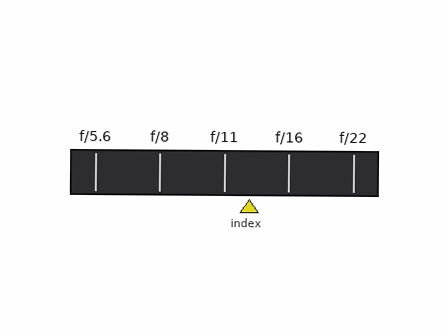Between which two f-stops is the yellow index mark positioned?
The index mark is between f/11 and f/16.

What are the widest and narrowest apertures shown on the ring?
The widest aperture shown is f/5.6 and the narrowest is f/22.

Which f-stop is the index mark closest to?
The index mark is closest to f/11.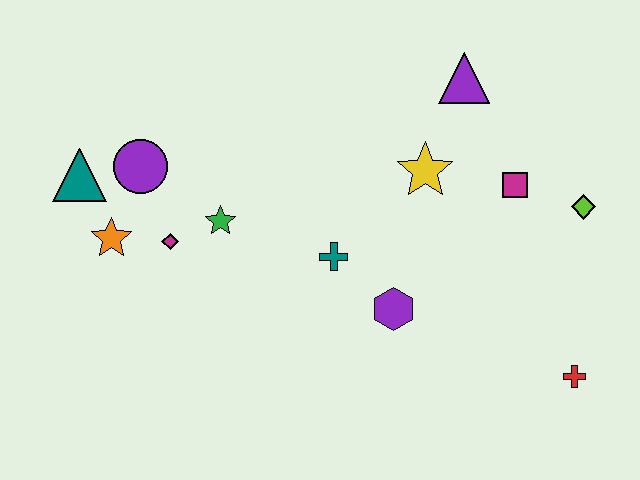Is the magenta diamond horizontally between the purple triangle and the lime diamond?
No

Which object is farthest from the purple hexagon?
The teal triangle is farthest from the purple hexagon.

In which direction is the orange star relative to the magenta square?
The orange star is to the left of the magenta square.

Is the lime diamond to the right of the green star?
Yes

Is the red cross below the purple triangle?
Yes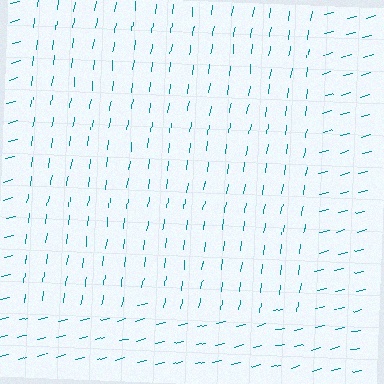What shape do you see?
I see a rectangle.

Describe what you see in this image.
The image is filled with small teal line segments. A rectangle region in the image has lines oriented differently from the surrounding lines, creating a visible texture boundary.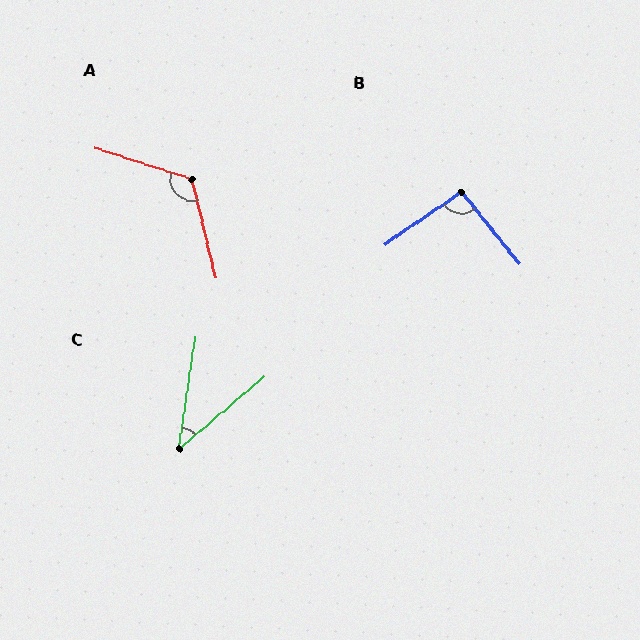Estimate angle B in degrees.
Approximately 94 degrees.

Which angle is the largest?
A, at approximately 121 degrees.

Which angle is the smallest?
C, at approximately 41 degrees.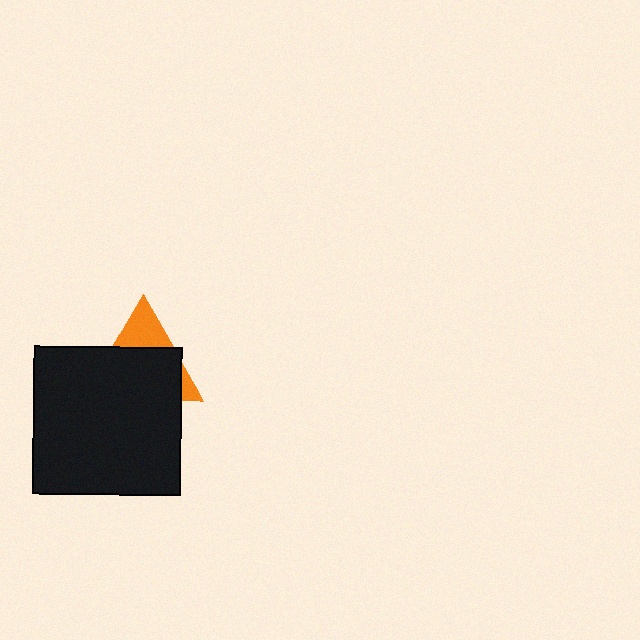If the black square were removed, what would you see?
You would see the complete orange triangle.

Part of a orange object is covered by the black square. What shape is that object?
It is a triangle.